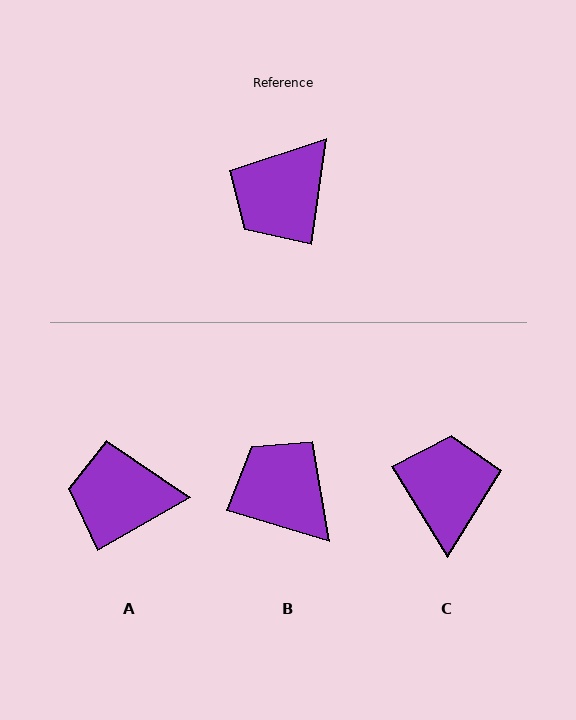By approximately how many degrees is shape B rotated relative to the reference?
Approximately 99 degrees clockwise.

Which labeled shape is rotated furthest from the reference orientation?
C, about 140 degrees away.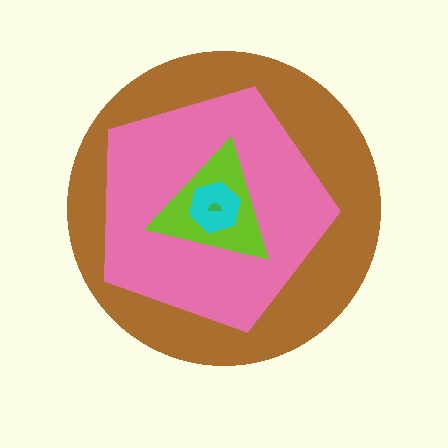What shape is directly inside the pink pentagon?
The lime triangle.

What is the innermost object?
The green semicircle.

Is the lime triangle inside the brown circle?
Yes.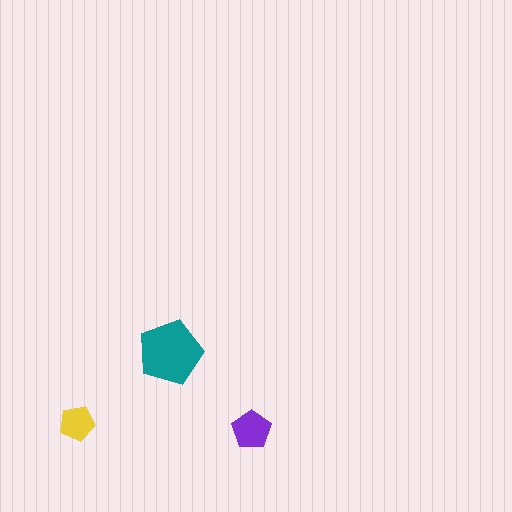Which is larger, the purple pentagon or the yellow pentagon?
The purple one.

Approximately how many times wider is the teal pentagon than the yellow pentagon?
About 2 times wider.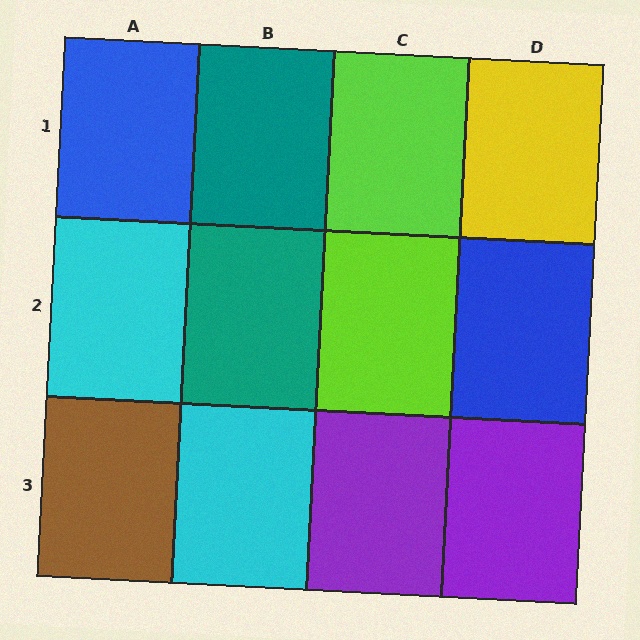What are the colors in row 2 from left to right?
Cyan, teal, lime, blue.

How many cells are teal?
2 cells are teal.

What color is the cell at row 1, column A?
Blue.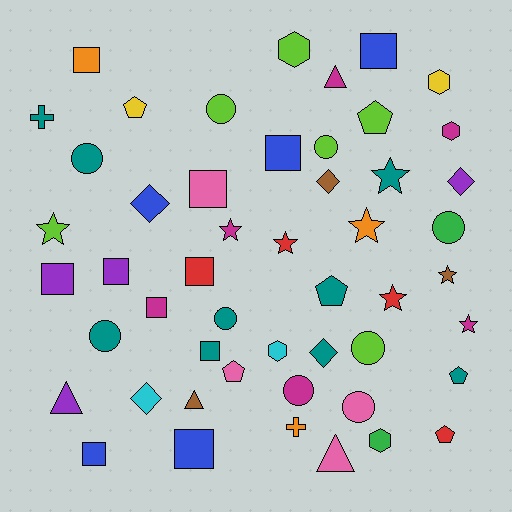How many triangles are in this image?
There are 4 triangles.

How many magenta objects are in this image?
There are 6 magenta objects.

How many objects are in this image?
There are 50 objects.